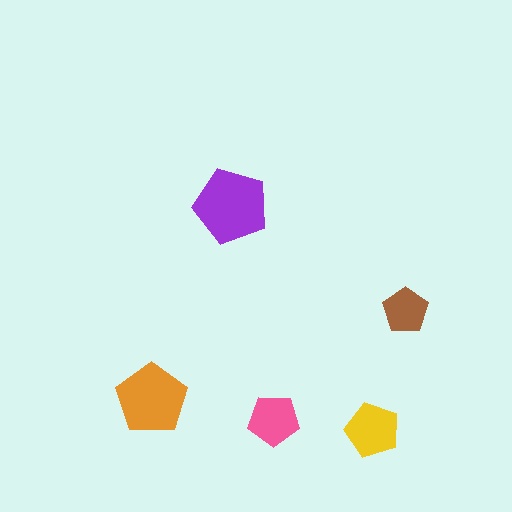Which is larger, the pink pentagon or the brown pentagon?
The pink one.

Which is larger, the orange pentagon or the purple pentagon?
The purple one.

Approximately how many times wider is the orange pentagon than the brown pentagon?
About 1.5 times wider.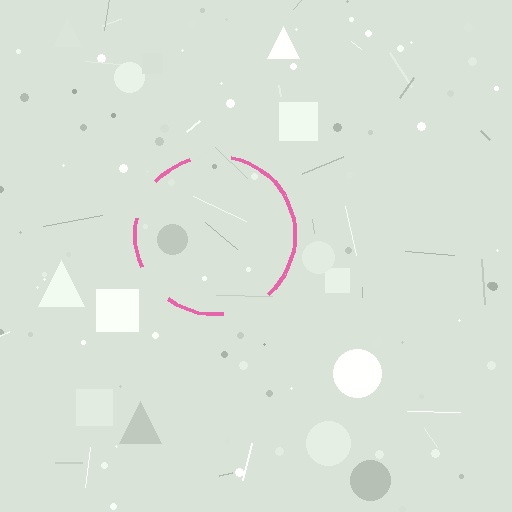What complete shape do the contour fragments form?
The contour fragments form a circle.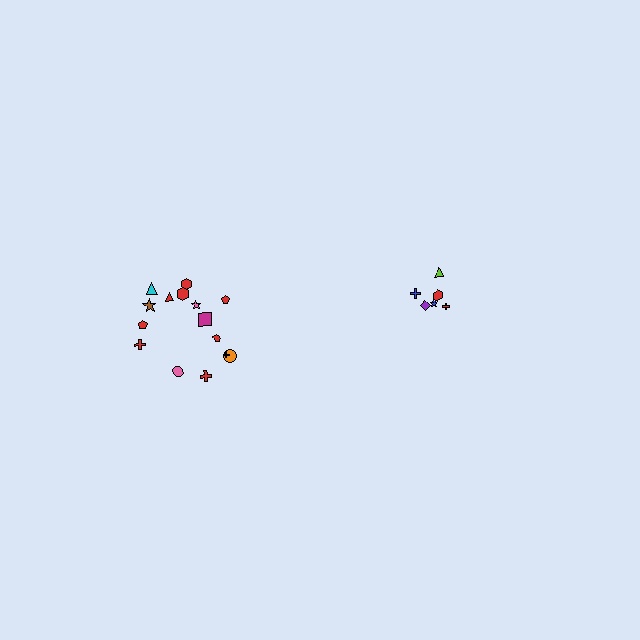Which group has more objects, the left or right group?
The left group.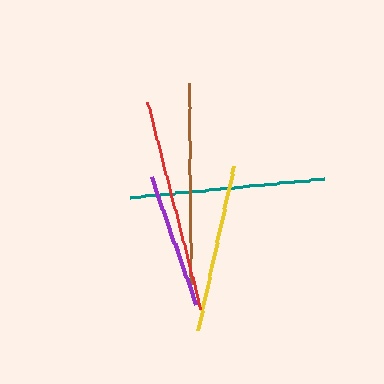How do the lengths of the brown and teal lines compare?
The brown and teal lines are approximately the same length.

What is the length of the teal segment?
The teal segment is approximately 194 pixels long.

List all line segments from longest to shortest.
From longest to shortest: red, brown, teal, yellow, purple.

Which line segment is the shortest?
The purple line is the shortest at approximately 136 pixels.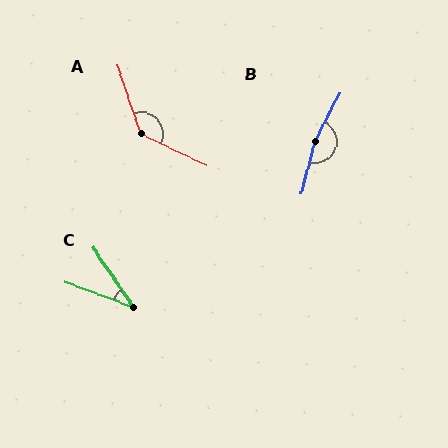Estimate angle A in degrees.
Approximately 135 degrees.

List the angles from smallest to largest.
C (36°), A (135°), B (168°).